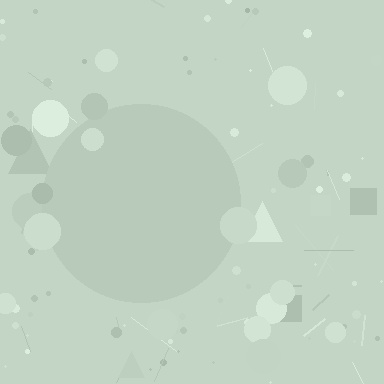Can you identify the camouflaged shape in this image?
The camouflaged shape is a circle.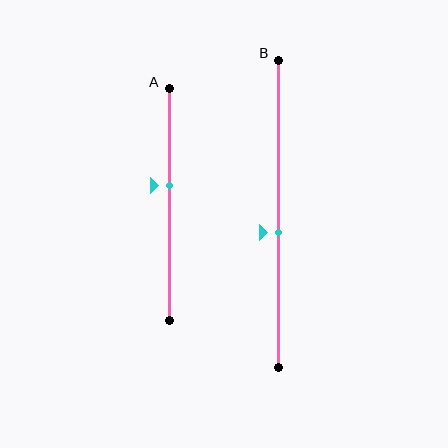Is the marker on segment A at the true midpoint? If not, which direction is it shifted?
No, the marker on segment A is shifted upward by about 8% of the segment length.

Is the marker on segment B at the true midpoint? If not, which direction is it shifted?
No, the marker on segment B is shifted downward by about 6% of the segment length.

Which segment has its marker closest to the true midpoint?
Segment B has its marker closest to the true midpoint.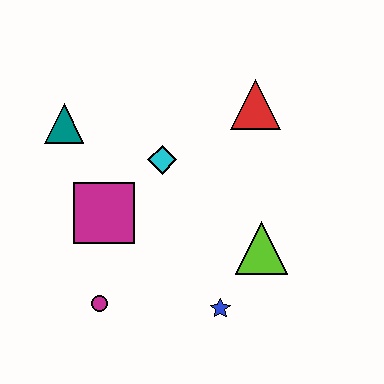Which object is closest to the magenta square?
The cyan diamond is closest to the magenta square.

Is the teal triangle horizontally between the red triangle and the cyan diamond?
No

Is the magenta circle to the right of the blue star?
No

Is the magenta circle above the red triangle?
No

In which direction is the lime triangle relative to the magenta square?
The lime triangle is to the right of the magenta square.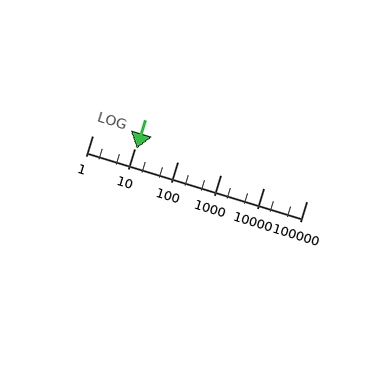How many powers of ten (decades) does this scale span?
The scale spans 5 decades, from 1 to 100000.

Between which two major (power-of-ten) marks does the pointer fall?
The pointer is between 10 and 100.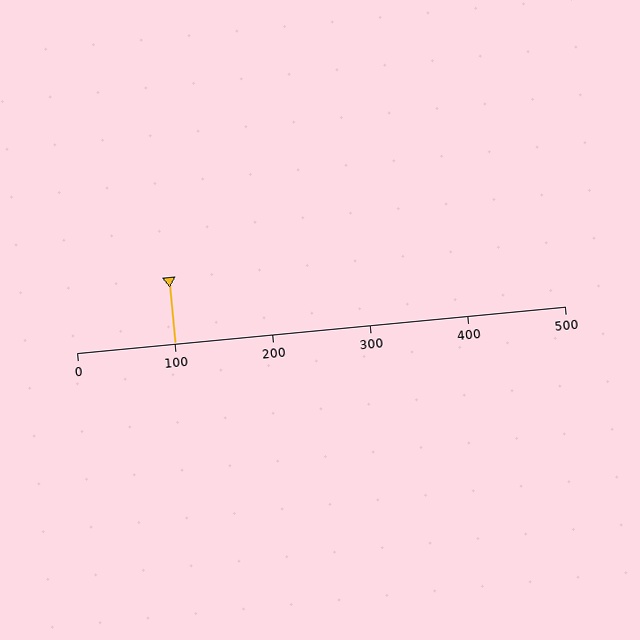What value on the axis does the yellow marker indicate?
The marker indicates approximately 100.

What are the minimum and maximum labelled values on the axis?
The axis runs from 0 to 500.